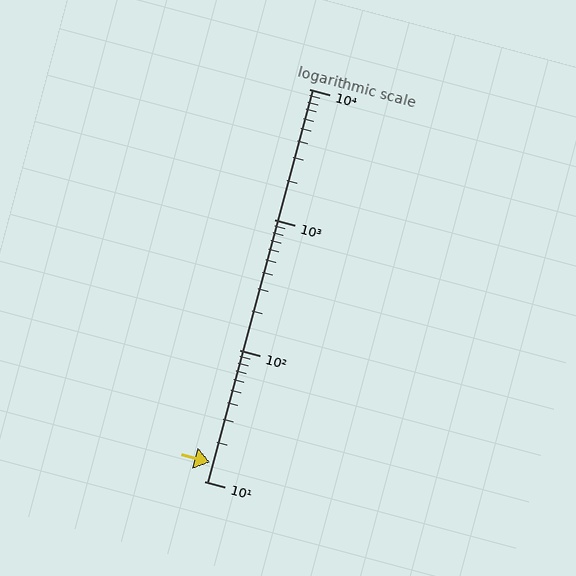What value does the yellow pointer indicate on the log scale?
The pointer indicates approximately 14.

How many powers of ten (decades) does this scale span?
The scale spans 3 decades, from 10 to 10000.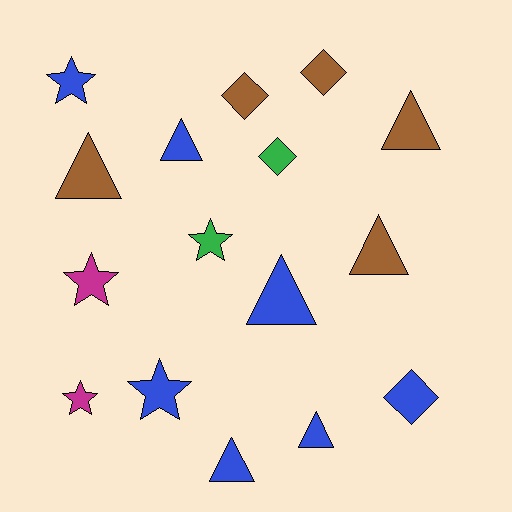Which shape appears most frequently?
Triangle, with 7 objects.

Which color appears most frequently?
Blue, with 7 objects.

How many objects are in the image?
There are 16 objects.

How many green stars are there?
There is 1 green star.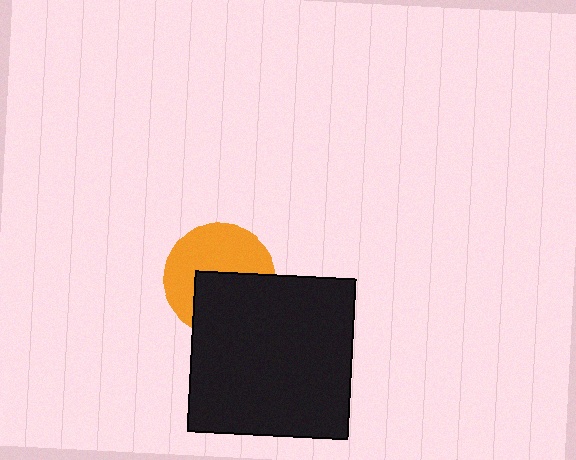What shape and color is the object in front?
The object in front is a black square.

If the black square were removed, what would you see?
You would see the complete orange circle.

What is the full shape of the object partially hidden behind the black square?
The partially hidden object is an orange circle.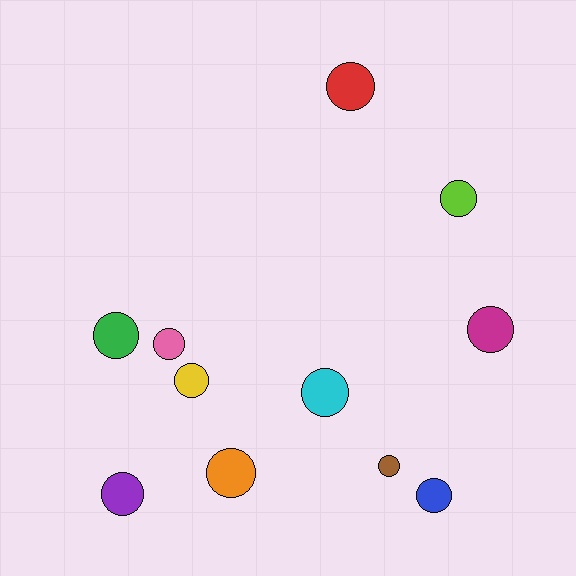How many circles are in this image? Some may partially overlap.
There are 11 circles.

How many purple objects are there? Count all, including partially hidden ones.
There is 1 purple object.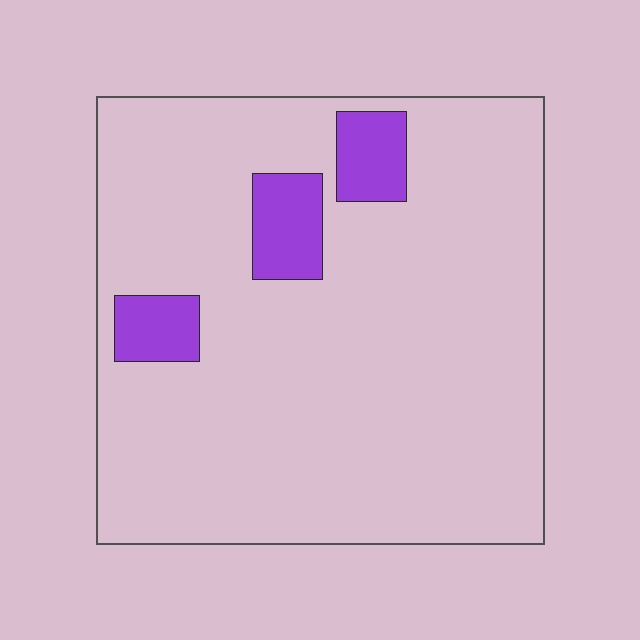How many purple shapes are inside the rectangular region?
3.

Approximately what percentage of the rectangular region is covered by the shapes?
Approximately 10%.